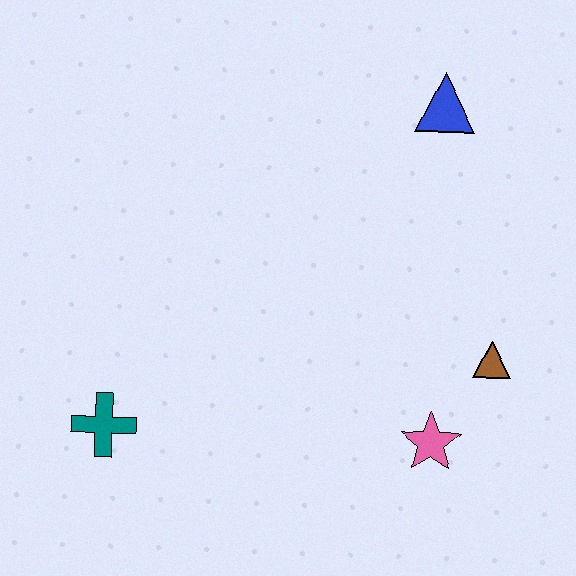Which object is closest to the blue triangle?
The brown triangle is closest to the blue triangle.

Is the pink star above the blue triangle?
No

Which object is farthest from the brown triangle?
The teal cross is farthest from the brown triangle.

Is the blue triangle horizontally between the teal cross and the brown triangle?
Yes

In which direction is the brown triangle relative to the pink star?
The brown triangle is above the pink star.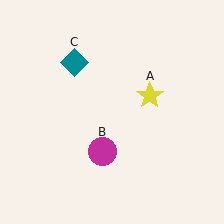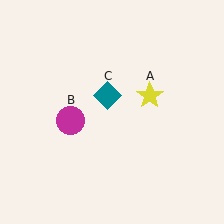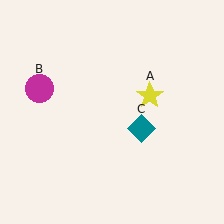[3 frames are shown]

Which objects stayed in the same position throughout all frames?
Yellow star (object A) remained stationary.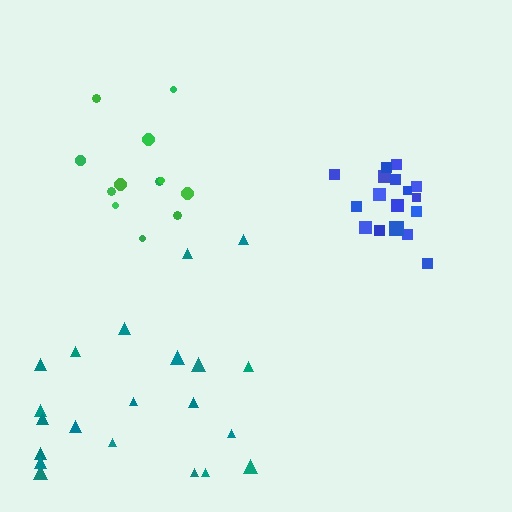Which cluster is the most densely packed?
Blue.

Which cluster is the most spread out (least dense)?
Teal.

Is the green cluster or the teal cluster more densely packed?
Green.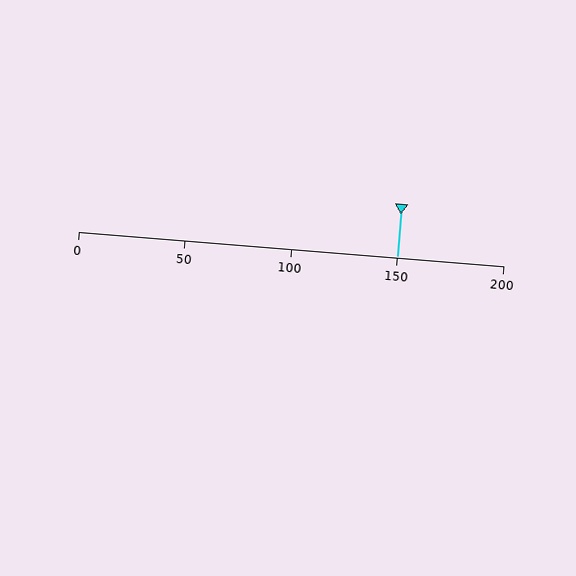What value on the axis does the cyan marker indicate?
The marker indicates approximately 150.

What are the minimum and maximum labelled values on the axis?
The axis runs from 0 to 200.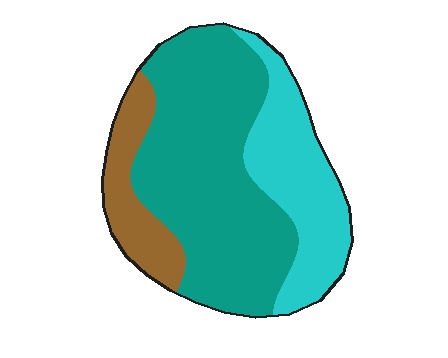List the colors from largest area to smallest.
From largest to smallest: teal, cyan, brown.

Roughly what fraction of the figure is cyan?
Cyan covers roughly 30% of the figure.